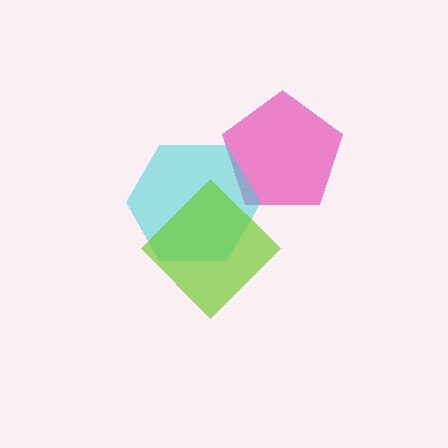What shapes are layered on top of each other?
The layered shapes are: a pink pentagon, a cyan hexagon, a lime diamond.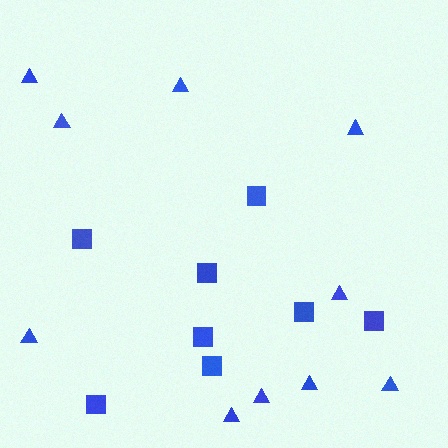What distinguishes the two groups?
There are 2 groups: one group of squares (8) and one group of triangles (10).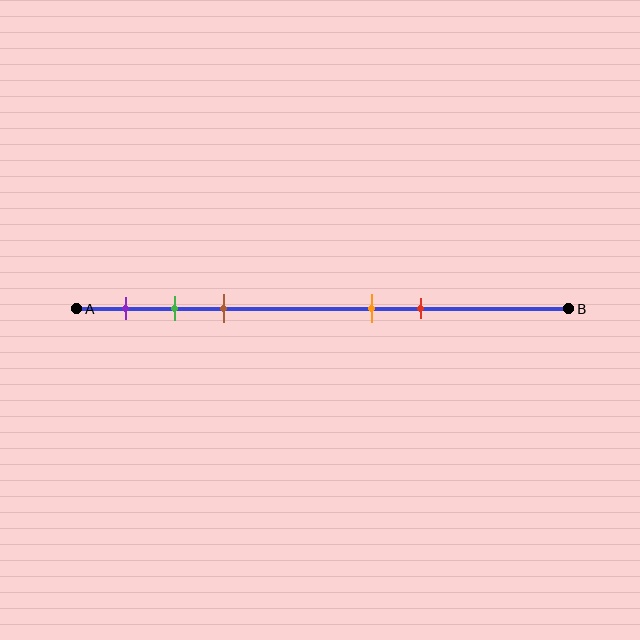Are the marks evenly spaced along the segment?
No, the marks are not evenly spaced.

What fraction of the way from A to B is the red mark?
The red mark is approximately 70% (0.7) of the way from A to B.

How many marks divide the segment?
There are 5 marks dividing the segment.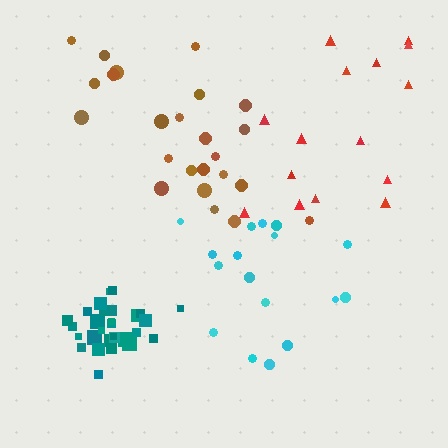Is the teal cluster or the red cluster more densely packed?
Teal.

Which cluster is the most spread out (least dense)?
Red.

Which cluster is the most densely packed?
Teal.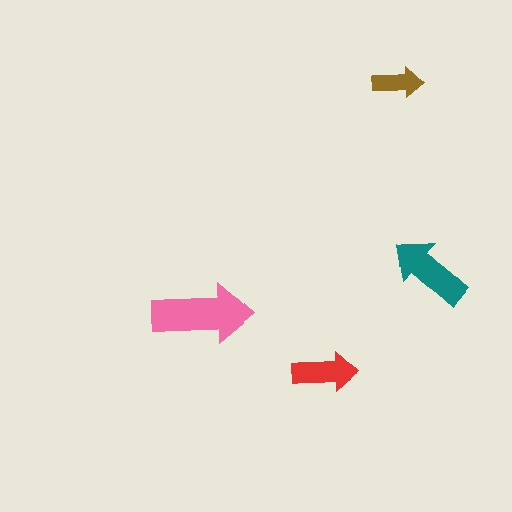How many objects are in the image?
There are 4 objects in the image.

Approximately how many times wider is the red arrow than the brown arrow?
About 1.5 times wider.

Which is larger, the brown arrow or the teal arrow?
The teal one.